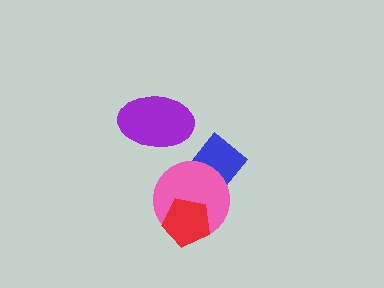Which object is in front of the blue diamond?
The pink circle is in front of the blue diamond.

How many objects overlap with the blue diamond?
1 object overlaps with the blue diamond.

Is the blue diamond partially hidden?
Yes, it is partially covered by another shape.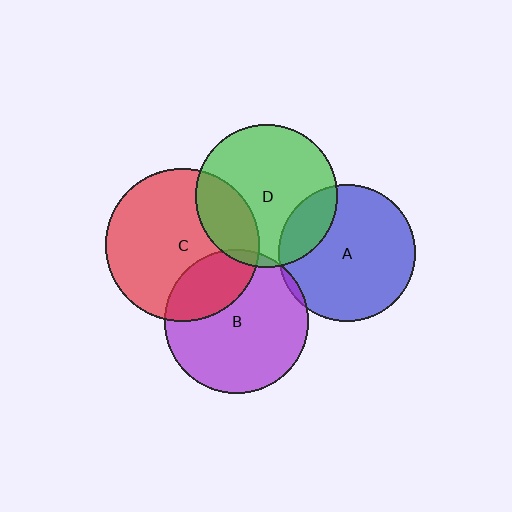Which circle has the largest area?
Circle C (red).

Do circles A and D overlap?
Yes.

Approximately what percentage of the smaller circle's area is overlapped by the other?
Approximately 20%.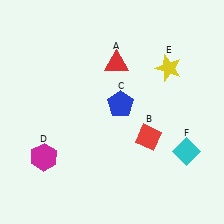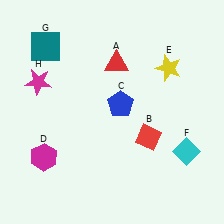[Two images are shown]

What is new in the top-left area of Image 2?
A teal square (G) was added in the top-left area of Image 2.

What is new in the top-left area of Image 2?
A magenta star (H) was added in the top-left area of Image 2.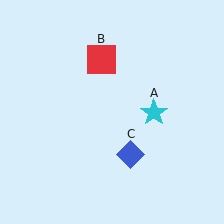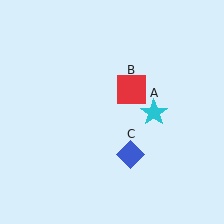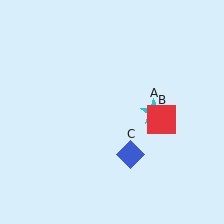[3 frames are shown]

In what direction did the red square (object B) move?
The red square (object B) moved down and to the right.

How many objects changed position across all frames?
1 object changed position: red square (object B).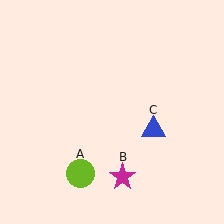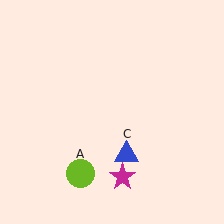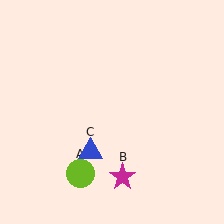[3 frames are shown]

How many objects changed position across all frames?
1 object changed position: blue triangle (object C).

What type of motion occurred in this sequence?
The blue triangle (object C) rotated clockwise around the center of the scene.